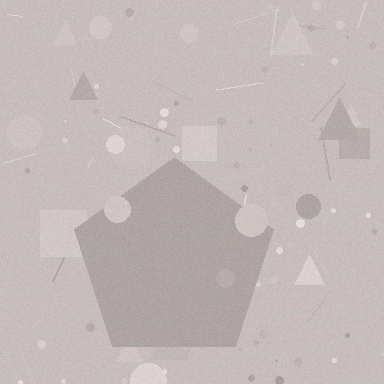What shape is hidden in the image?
A pentagon is hidden in the image.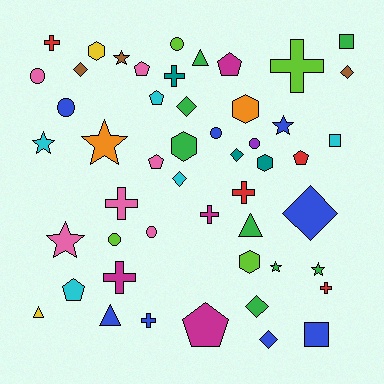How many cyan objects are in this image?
There are 5 cyan objects.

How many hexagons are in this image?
There are 5 hexagons.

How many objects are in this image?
There are 50 objects.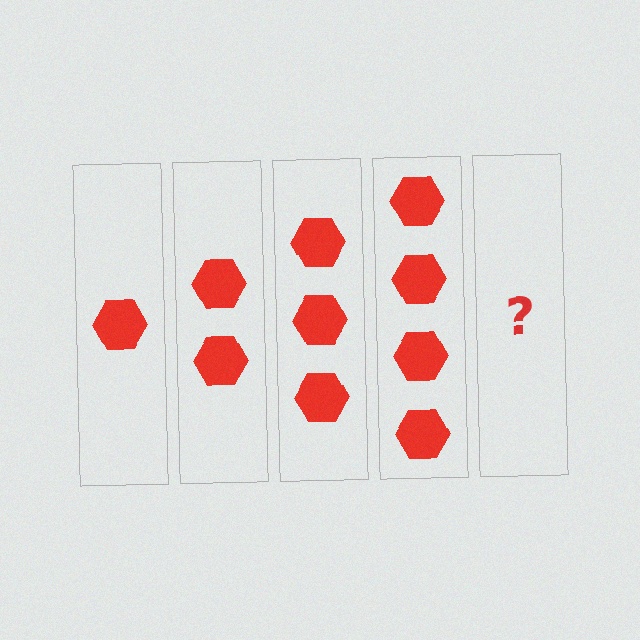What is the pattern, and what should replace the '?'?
The pattern is that each step adds one more hexagon. The '?' should be 5 hexagons.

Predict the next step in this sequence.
The next step is 5 hexagons.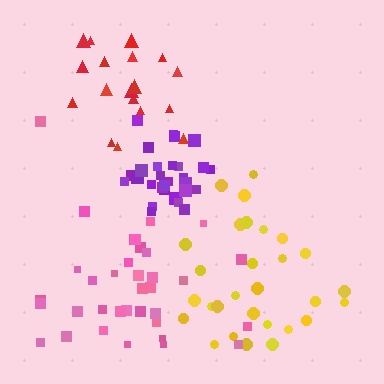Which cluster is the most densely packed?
Purple.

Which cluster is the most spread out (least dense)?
Pink.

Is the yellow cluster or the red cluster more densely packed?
Red.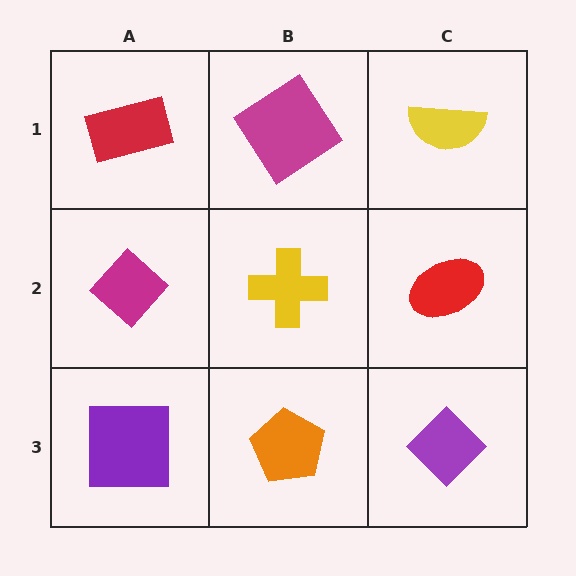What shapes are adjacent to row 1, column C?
A red ellipse (row 2, column C), a magenta diamond (row 1, column B).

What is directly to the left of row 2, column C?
A yellow cross.